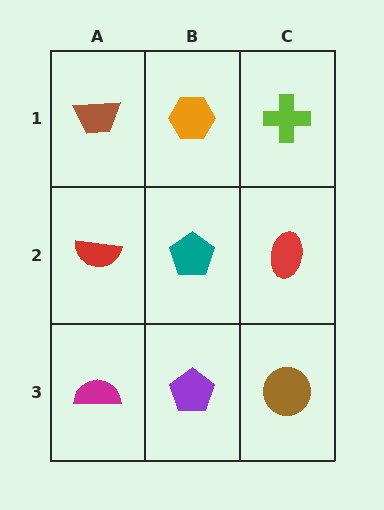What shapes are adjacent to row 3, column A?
A red semicircle (row 2, column A), a purple pentagon (row 3, column B).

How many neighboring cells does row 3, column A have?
2.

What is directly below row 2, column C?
A brown circle.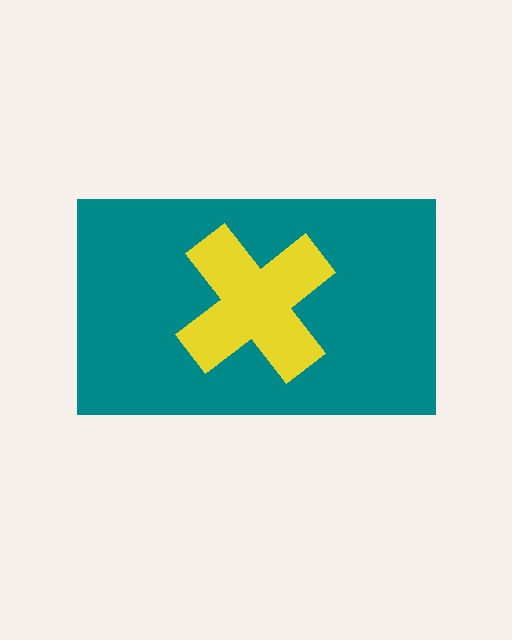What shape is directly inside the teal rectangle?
The yellow cross.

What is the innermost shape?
The yellow cross.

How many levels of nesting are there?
2.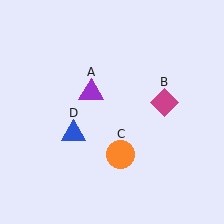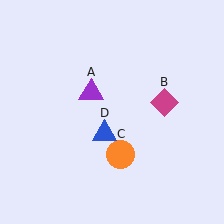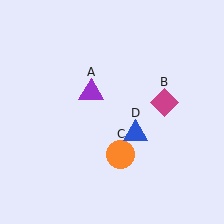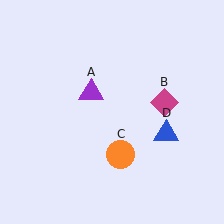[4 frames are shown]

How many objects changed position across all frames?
1 object changed position: blue triangle (object D).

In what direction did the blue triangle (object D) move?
The blue triangle (object D) moved right.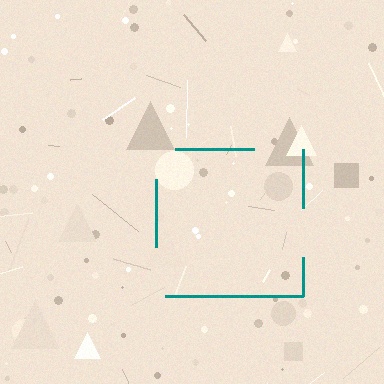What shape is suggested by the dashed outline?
The dashed outline suggests a square.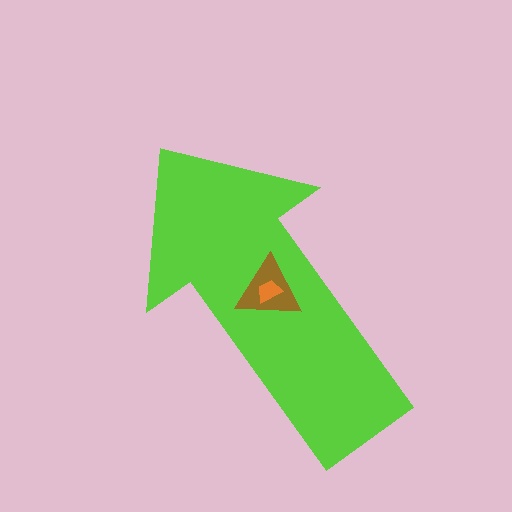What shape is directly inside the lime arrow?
The brown triangle.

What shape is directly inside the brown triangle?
The orange trapezoid.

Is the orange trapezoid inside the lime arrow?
Yes.